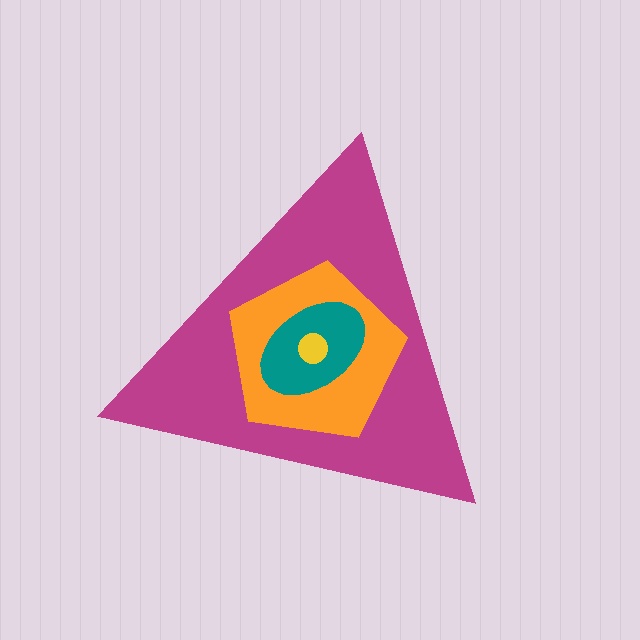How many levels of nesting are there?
4.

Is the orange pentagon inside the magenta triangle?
Yes.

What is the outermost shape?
The magenta triangle.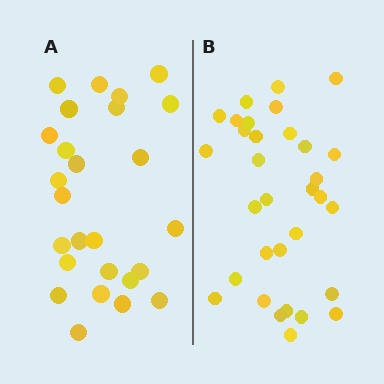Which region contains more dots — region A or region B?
Region B (the right region) has more dots.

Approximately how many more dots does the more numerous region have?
Region B has about 6 more dots than region A.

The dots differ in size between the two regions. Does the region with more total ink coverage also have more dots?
No. Region A has more total ink coverage because its dots are larger, but region B actually contains more individual dots. Total area can be misleading — the number of items is what matters here.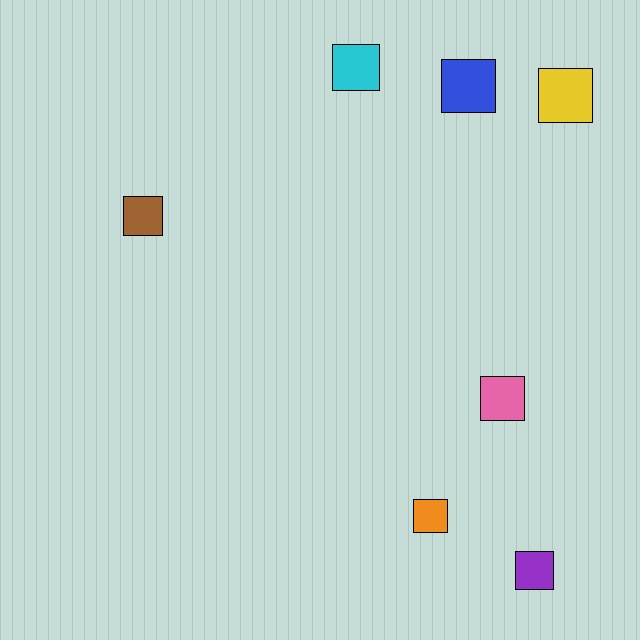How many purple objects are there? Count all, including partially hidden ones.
There is 1 purple object.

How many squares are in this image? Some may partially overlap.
There are 7 squares.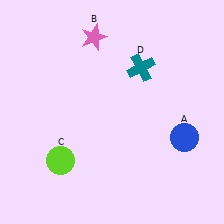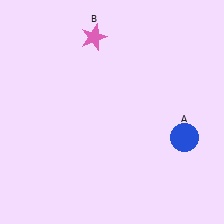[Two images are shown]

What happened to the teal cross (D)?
The teal cross (D) was removed in Image 2. It was in the top-right area of Image 1.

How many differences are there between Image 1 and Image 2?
There are 2 differences between the two images.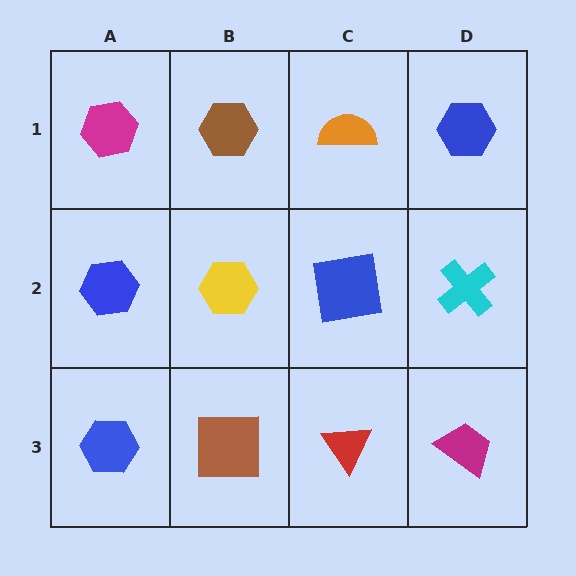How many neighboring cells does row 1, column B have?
3.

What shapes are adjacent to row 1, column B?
A yellow hexagon (row 2, column B), a magenta hexagon (row 1, column A), an orange semicircle (row 1, column C).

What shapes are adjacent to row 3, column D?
A cyan cross (row 2, column D), a red triangle (row 3, column C).